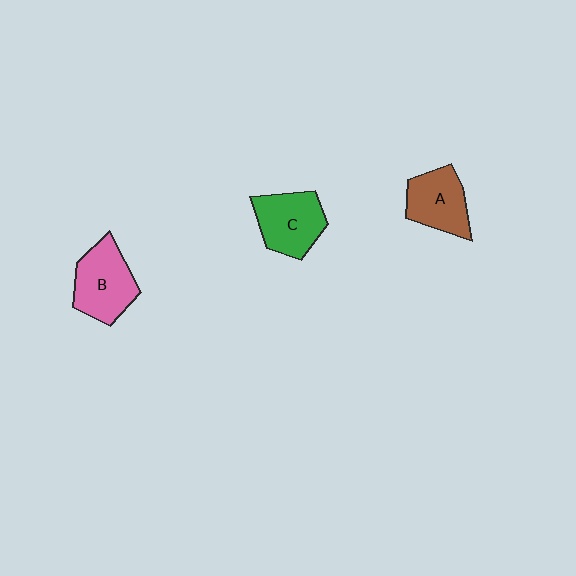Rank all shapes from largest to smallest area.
From largest to smallest: B (pink), C (green), A (brown).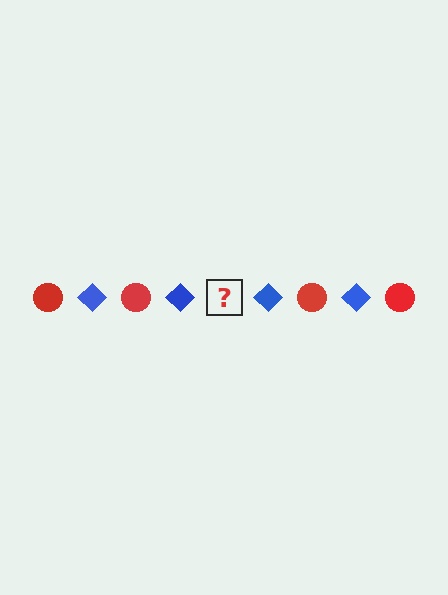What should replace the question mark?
The question mark should be replaced with a red circle.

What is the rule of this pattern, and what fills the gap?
The rule is that the pattern alternates between red circle and blue diamond. The gap should be filled with a red circle.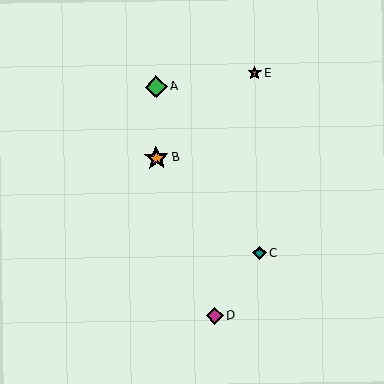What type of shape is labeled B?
Shape B is an orange star.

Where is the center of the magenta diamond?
The center of the magenta diamond is at (214, 315).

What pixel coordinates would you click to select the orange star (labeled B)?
Click at (156, 158) to select the orange star B.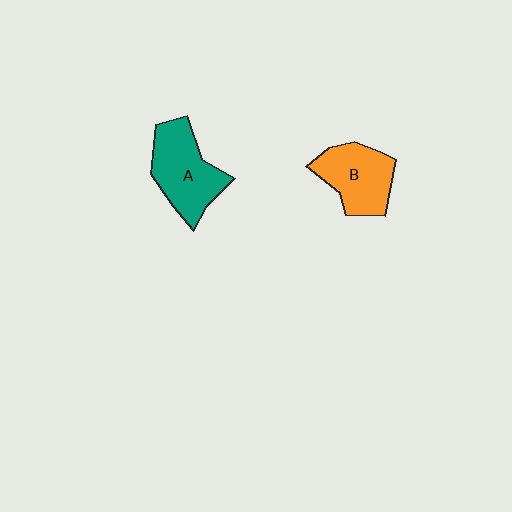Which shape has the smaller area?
Shape B (orange).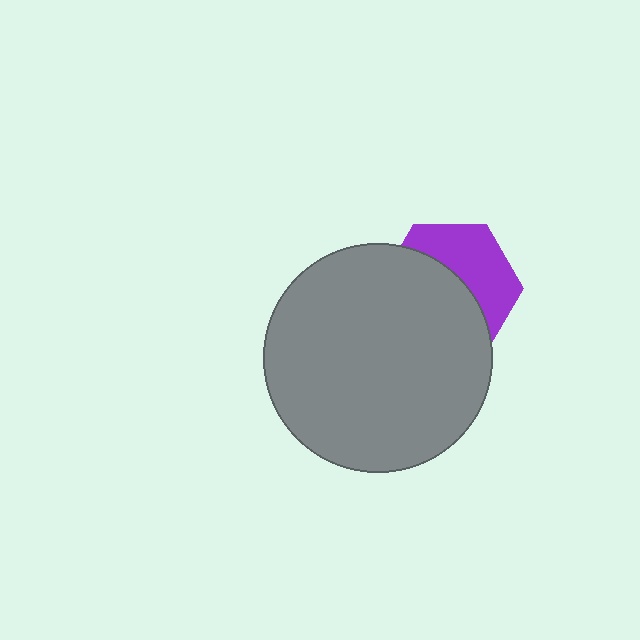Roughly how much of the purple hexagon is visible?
A small part of it is visible (roughly 43%).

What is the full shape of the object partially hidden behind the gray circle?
The partially hidden object is a purple hexagon.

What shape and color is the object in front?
The object in front is a gray circle.